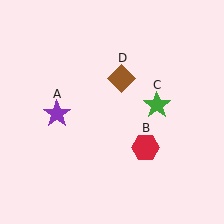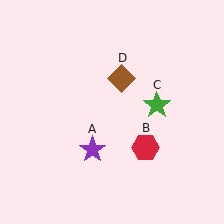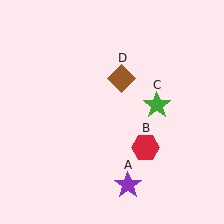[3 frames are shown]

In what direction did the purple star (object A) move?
The purple star (object A) moved down and to the right.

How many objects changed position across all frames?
1 object changed position: purple star (object A).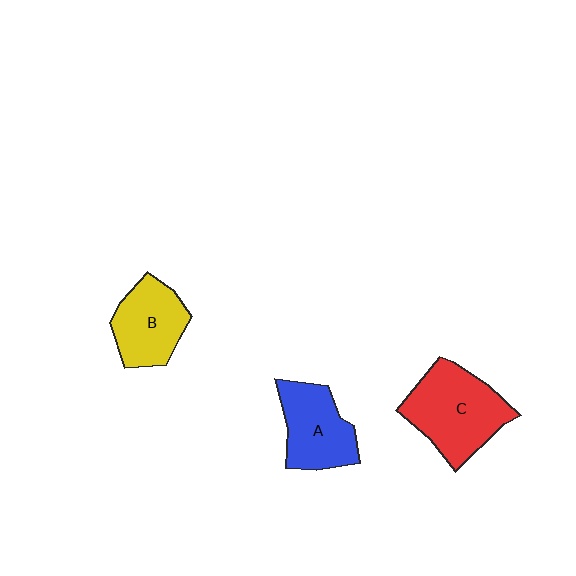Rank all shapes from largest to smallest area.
From largest to smallest: C (red), A (blue), B (yellow).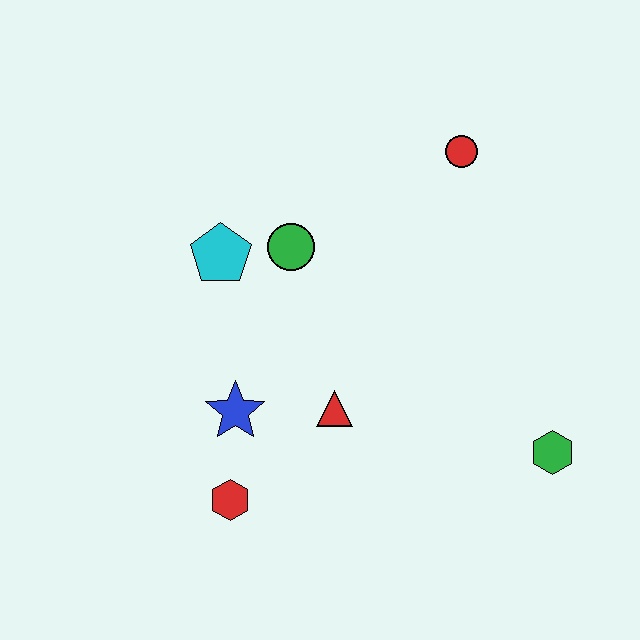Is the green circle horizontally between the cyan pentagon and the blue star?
No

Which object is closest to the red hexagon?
The blue star is closest to the red hexagon.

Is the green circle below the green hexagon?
No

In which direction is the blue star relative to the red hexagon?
The blue star is above the red hexagon.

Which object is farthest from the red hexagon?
The red circle is farthest from the red hexagon.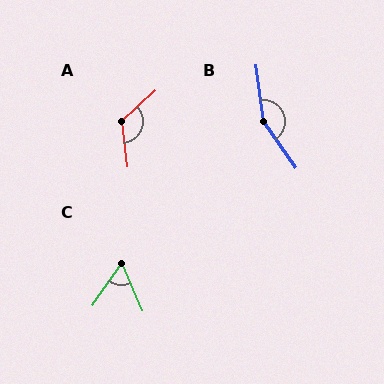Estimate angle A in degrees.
Approximately 125 degrees.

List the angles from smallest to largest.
C (58°), A (125°), B (153°).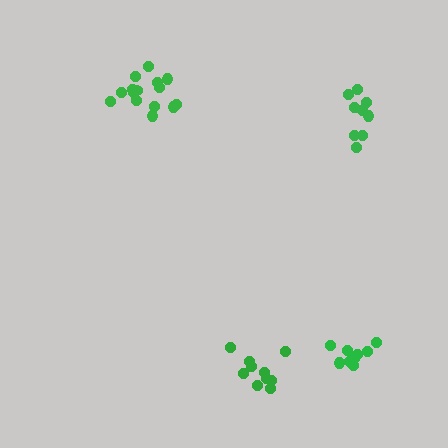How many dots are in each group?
Group 1: 10 dots, Group 2: 9 dots, Group 3: 9 dots, Group 4: 15 dots (43 total).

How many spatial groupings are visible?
There are 4 spatial groupings.